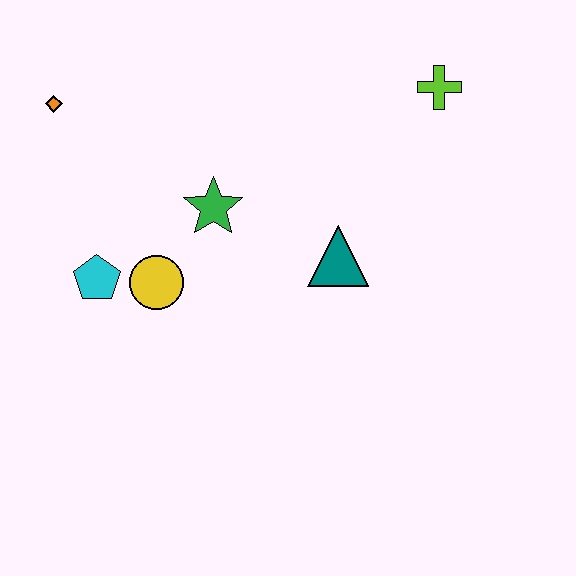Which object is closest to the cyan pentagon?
The yellow circle is closest to the cyan pentagon.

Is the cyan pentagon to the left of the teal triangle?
Yes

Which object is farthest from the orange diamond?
The lime cross is farthest from the orange diamond.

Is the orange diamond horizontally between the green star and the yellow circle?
No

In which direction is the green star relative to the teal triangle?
The green star is to the left of the teal triangle.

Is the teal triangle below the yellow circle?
No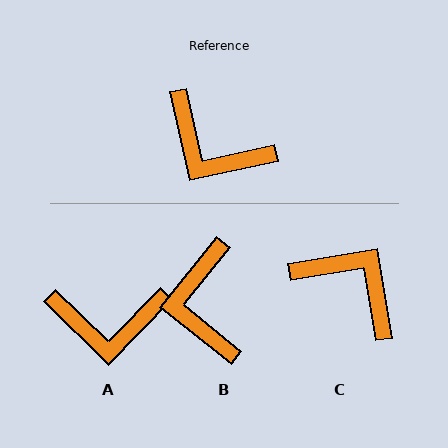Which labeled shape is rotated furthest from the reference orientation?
C, about 177 degrees away.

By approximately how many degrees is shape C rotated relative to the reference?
Approximately 177 degrees counter-clockwise.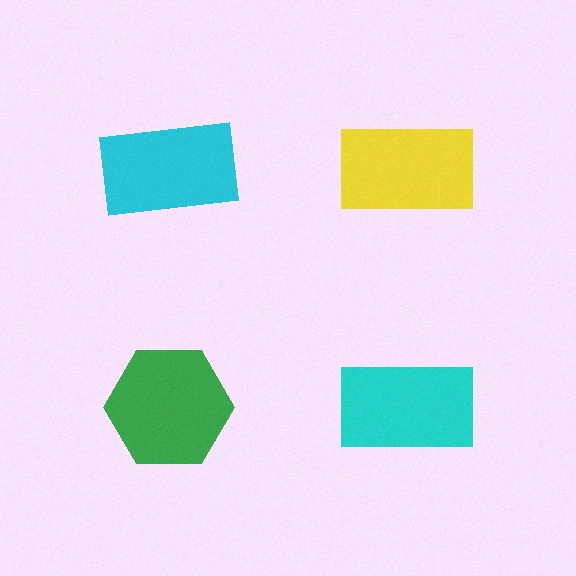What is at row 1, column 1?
A cyan rectangle.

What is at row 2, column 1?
A green hexagon.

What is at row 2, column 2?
A cyan rectangle.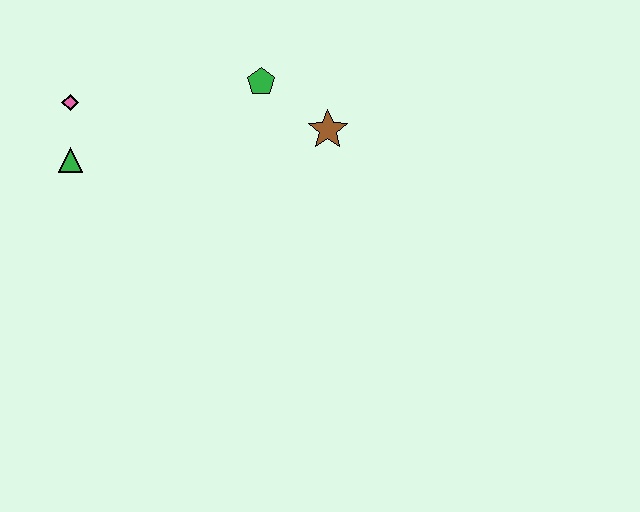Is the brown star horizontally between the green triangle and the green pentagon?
No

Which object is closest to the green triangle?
The pink diamond is closest to the green triangle.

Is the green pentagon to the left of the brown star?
Yes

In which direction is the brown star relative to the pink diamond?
The brown star is to the right of the pink diamond.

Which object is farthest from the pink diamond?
The brown star is farthest from the pink diamond.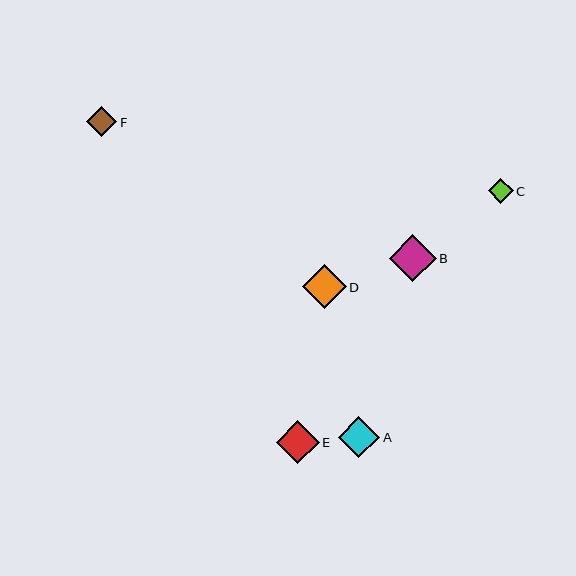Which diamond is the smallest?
Diamond C is the smallest with a size of approximately 25 pixels.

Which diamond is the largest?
Diamond B is the largest with a size of approximately 46 pixels.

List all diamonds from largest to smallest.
From largest to smallest: B, D, E, A, F, C.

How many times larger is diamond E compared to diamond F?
Diamond E is approximately 1.4 times the size of diamond F.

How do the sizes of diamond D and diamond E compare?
Diamond D and diamond E are approximately the same size.